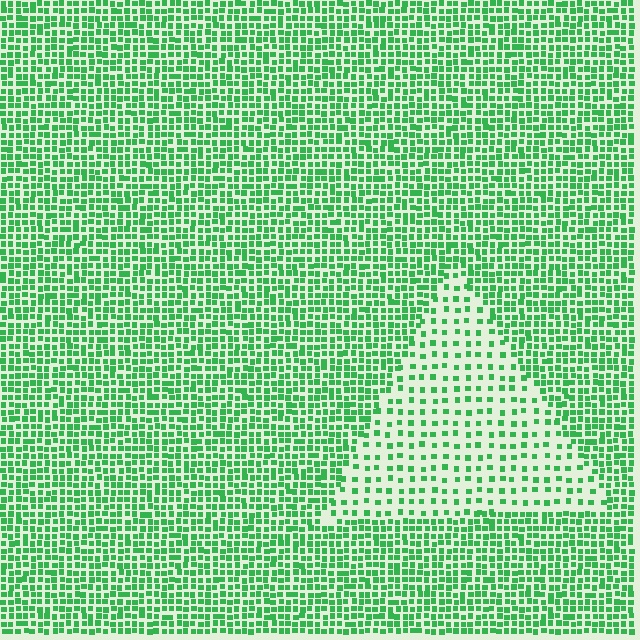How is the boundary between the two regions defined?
The boundary is defined by a change in element density (approximately 2.4x ratio). All elements are the same color, size, and shape.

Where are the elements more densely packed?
The elements are more densely packed outside the triangle boundary.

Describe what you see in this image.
The image contains small green elements arranged at two different densities. A triangle-shaped region is visible where the elements are less densely packed than the surrounding area.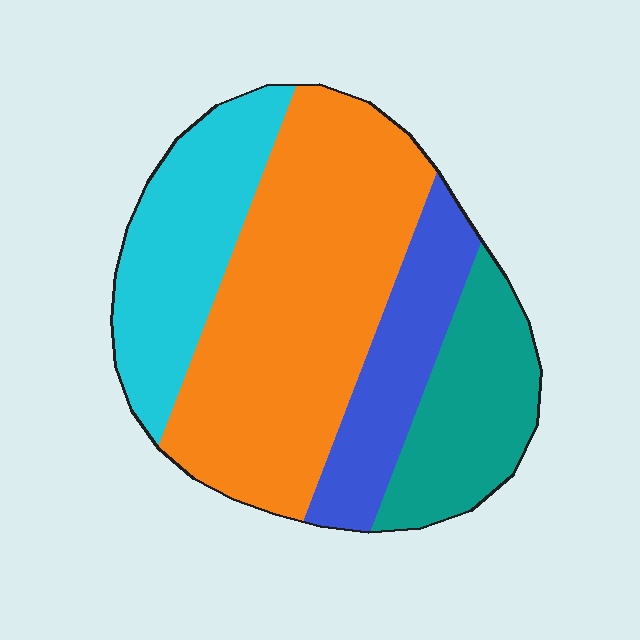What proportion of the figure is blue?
Blue takes up about one sixth (1/6) of the figure.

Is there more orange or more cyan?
Orange.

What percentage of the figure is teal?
Teal covers 18% of the figure.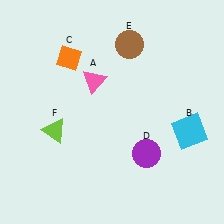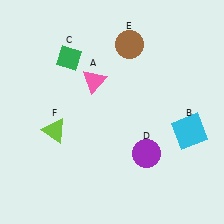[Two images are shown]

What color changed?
The diamond (C) changed from orange in Image 1 to green in Image 2.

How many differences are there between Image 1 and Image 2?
There is 1 difference between the two images.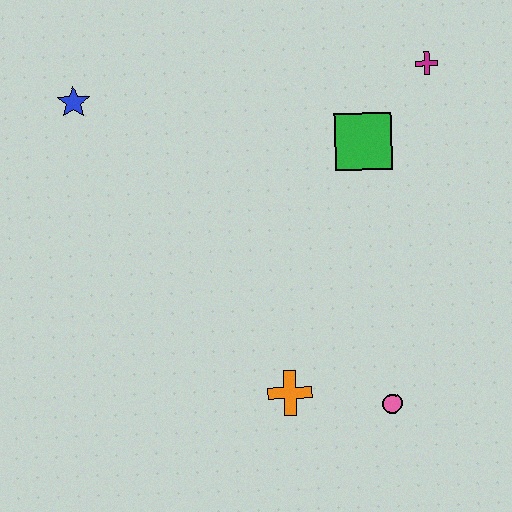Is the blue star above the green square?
Yes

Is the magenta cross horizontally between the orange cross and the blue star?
No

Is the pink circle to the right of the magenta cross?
No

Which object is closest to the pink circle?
The orange cross is closest to the pink circle.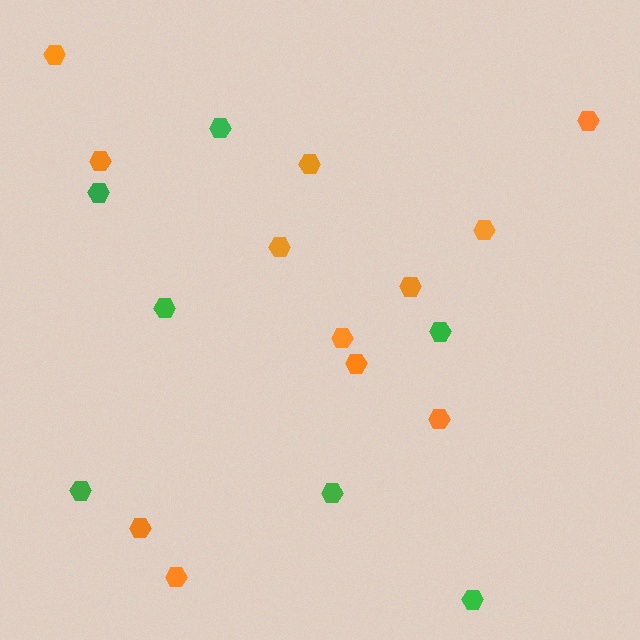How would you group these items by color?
There are 2 groups: one group of green hexagons (7) and one group of orange hexagons (12).